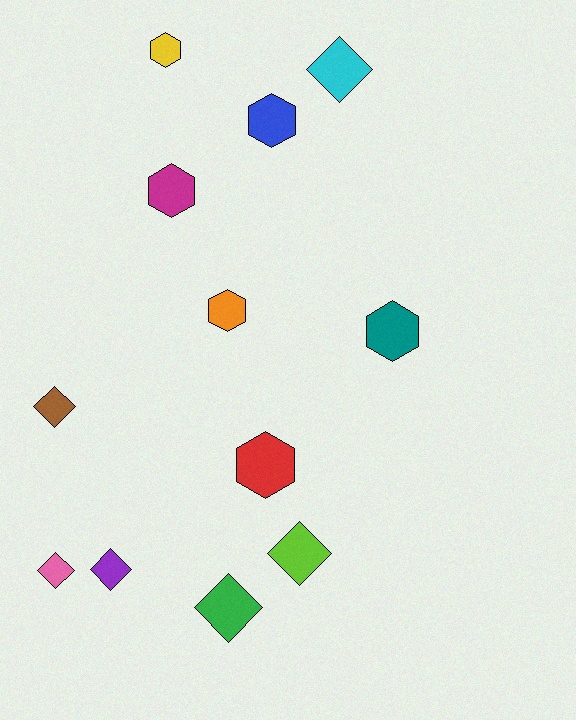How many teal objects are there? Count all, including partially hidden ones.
There is 1 teal object.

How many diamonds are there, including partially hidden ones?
There are 6 diamonds.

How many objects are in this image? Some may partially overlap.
There are 12 objects.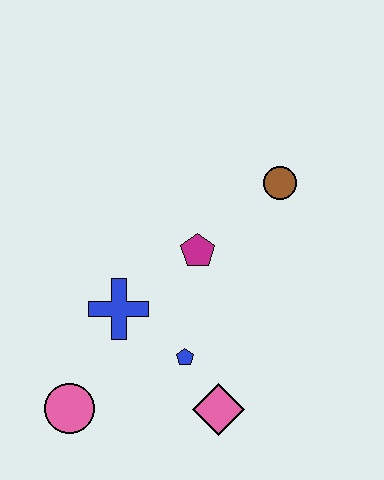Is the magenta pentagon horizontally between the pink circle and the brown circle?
Yes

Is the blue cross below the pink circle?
No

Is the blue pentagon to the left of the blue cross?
No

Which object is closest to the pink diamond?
The blue pentagon is closest to the pink diamond.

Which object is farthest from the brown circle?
The pink circle is farthest from the brown circle.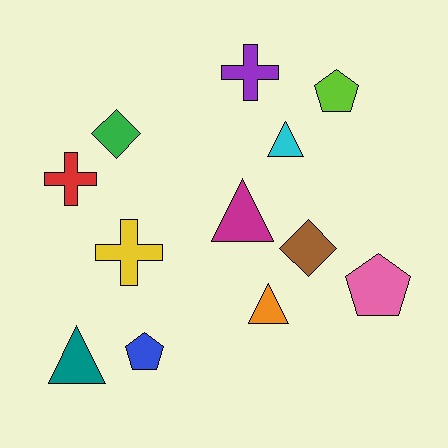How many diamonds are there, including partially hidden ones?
There are 2 diamonds.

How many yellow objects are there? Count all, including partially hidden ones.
There is 1 yellow object.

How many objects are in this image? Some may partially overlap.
There are 12 objects.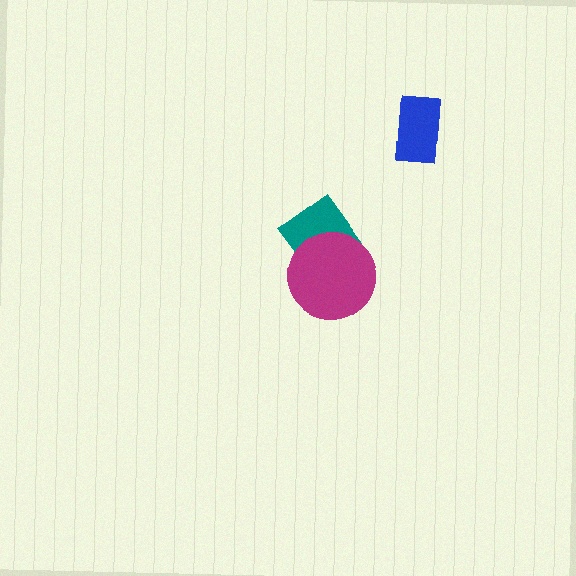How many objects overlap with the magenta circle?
1 object overlaps with the magenta circle.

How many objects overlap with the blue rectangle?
0 objects overlap with the blue rectangle.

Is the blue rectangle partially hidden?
No, no other shape covers it.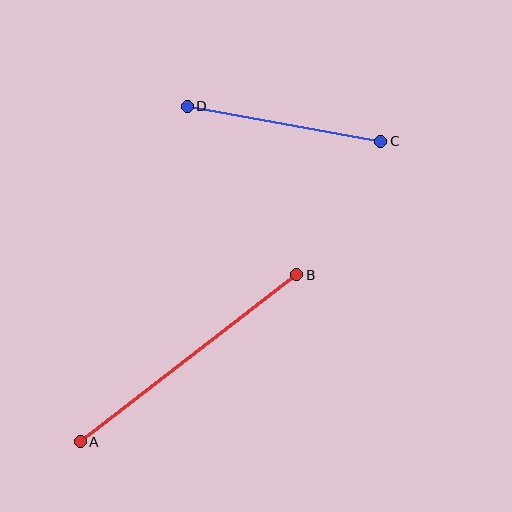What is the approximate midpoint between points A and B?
The midpoint is at approximately (189, 358) pixels.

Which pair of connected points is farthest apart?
Points A and B are farthest apart.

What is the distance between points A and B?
The distance is approximately 273 pixels.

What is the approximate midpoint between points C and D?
The midpoint is at approximately (284, 124) pixels.